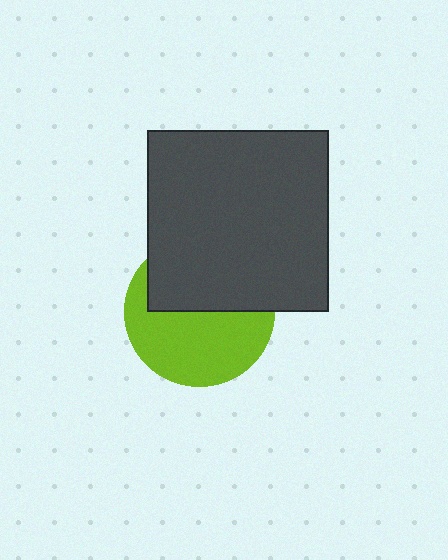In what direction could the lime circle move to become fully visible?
The lime circle could move down. That would shift it out from behind the dark gray square entirely.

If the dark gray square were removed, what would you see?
You would see the complete lime circle.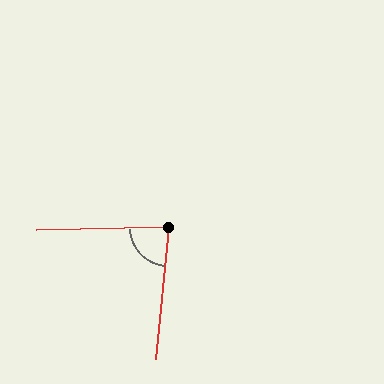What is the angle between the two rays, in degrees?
Approximately 83 degrees.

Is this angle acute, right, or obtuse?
It is acute.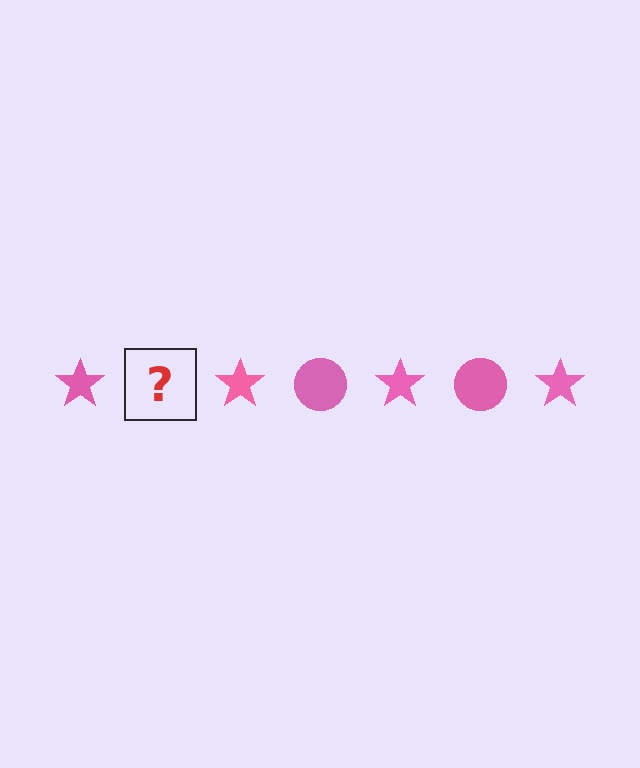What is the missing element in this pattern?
The missing element is a pink circle.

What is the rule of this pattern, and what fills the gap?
The rule is that the pattern cycles through star, circle shapes in pink. The gap should be filled with a pink circle.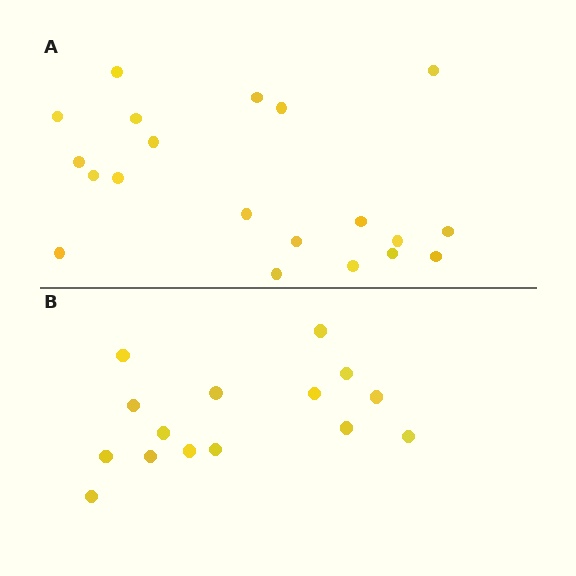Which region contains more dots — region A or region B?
Region A (the top region) has more dots.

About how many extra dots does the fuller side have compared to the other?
Region A has about 5 more dots than region B.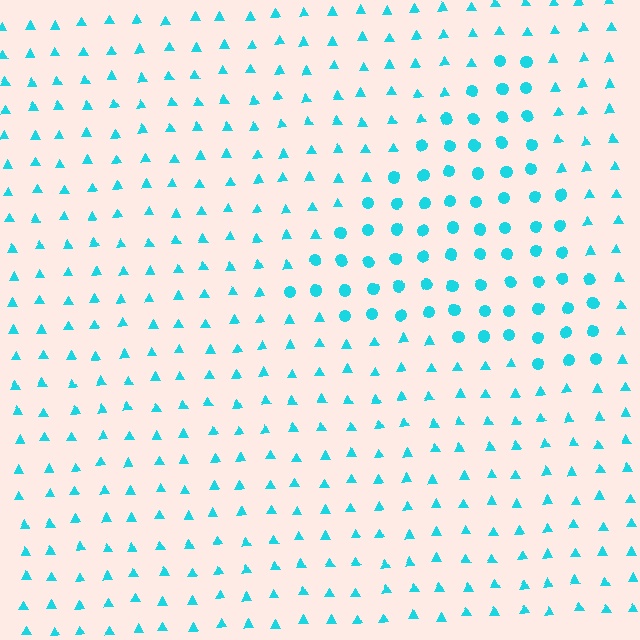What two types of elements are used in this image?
The image uses circles inside the triangle region and triangles outside it.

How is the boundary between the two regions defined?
The boundary is defined by a change in element shape: circles inside vs. triangles outside. All elements share the same color and spacing.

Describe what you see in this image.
The image is filled with small cyan elements arranged in a uniform grid. A triangle-shaped region contains circles, while the surrounding area contains triangles. The boundary is defined purely by the change in element shape.